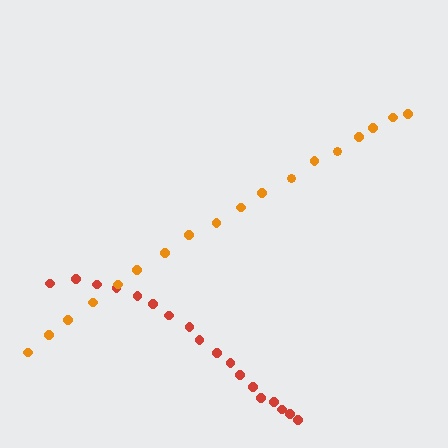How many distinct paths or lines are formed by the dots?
There are 2 distinct paths.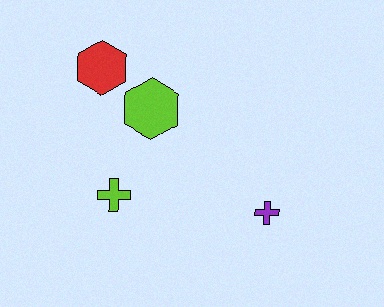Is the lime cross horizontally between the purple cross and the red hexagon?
Yes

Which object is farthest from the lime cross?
The purple cross is farthest from the lime cross.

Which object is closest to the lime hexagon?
The red hexagon is closest to the lime hexagon.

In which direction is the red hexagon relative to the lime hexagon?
The red hexagon is to the left of the lime hexagon.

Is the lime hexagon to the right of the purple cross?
No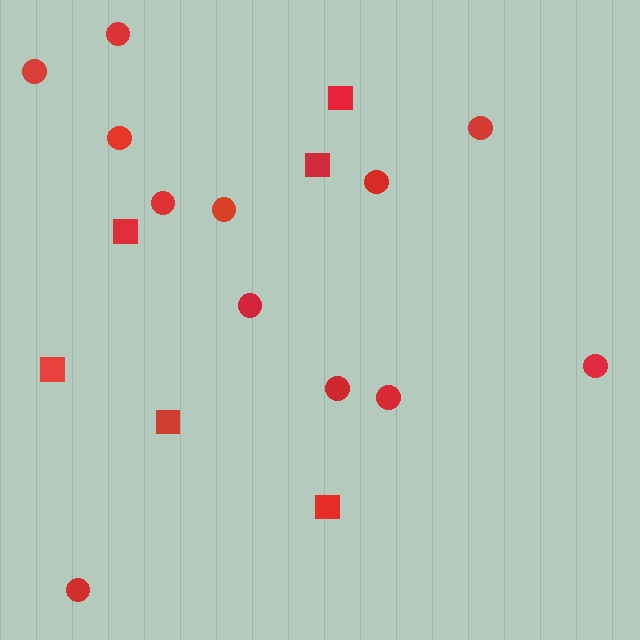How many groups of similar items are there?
There are 2 groups: one group of squares (6) and one group of circles (12).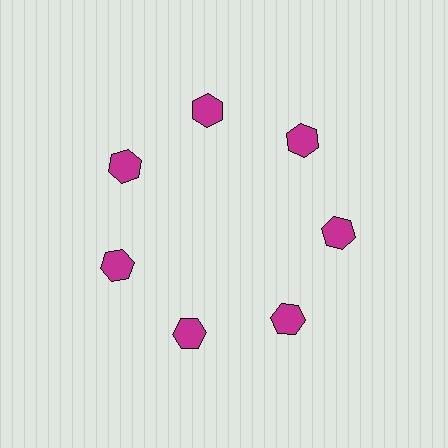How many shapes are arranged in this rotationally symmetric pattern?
There are 7 shapes, arranged in 7 groups of 1.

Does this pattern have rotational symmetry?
Yes, this pattern has 7-fold rotational symmetry. It looks the same after rotating 51 degrees around the center.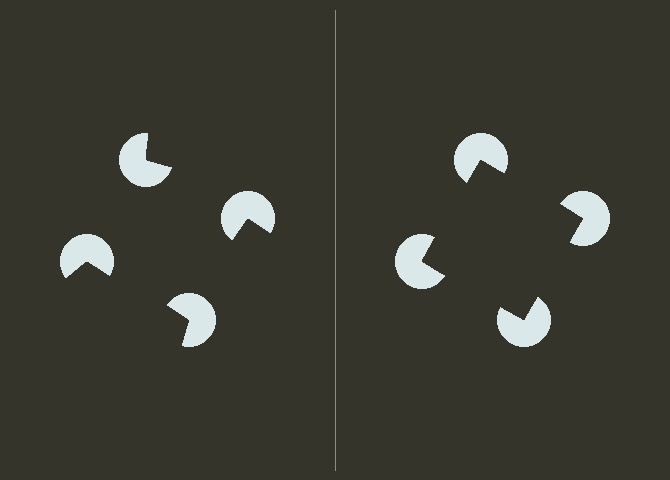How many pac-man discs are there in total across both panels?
8 — 4 on each side.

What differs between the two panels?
The pac-man discs are positioned identically on both sides; only the wedge orientations differ. On the right they align to a square; on the left they are misaligned.